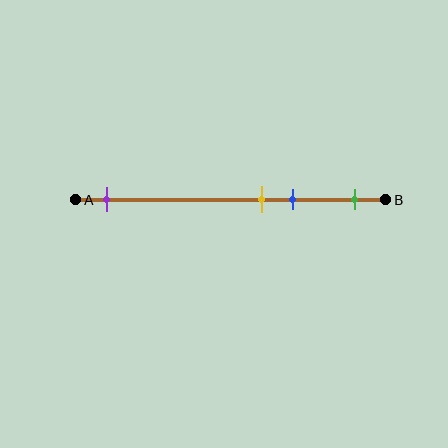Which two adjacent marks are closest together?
The yellow and blue marks are the closest adjacent pair.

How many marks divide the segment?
There are 4 marks dividing the segment.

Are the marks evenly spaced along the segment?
No, the marks are not evenly spaced.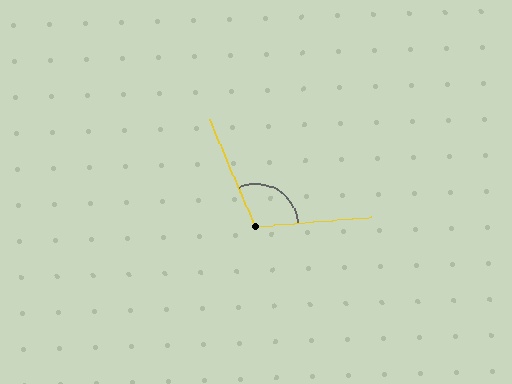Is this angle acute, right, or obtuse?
It is obtuse.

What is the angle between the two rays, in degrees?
Approximately 108 degrees.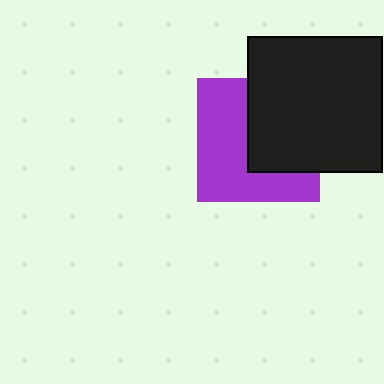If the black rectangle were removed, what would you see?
You would see the complete purple square.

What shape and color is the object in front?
The object in front is a black rectangle.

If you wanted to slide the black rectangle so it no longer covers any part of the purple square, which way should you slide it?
Slide it right — that is the most direct way to separate the two shapes.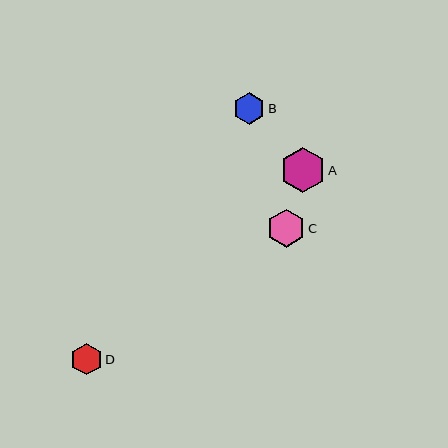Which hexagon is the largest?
Hexagon A is the largest with a size of approximately 45 pixels.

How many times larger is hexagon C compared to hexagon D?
Hexagon C is approximately 1.2 times the size of hexagon D.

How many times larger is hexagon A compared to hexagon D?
Hexagon A is approximately 1.4 times the size of hexagon D.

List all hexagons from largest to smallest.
From largest to smallest: A, C, B, D.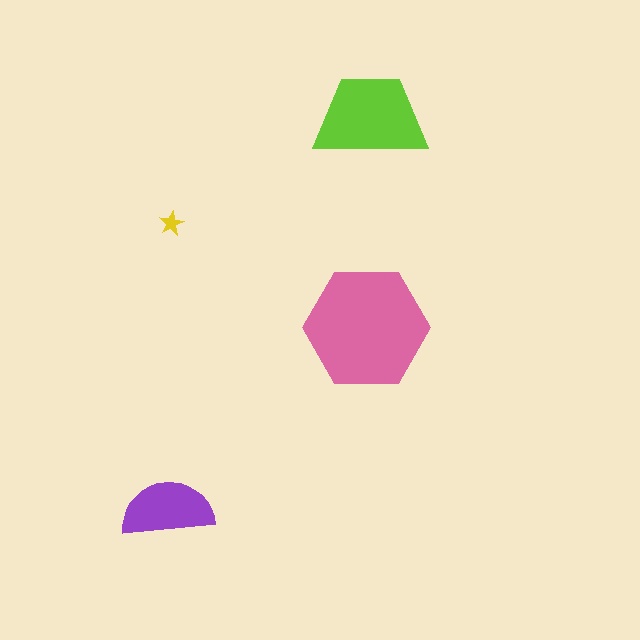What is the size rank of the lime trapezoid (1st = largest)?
2nd.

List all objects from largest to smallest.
The pink hexagon, the lime trapezoid, the purple semicircle, the yellow star.